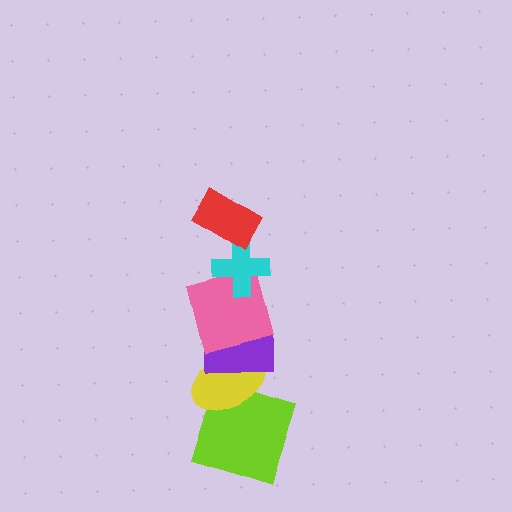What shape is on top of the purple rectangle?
The pink square is on top of the purple rectangle.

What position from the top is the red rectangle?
The red rectangle is 1st from the top.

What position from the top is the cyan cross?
The cyan cross is 2nd from the top.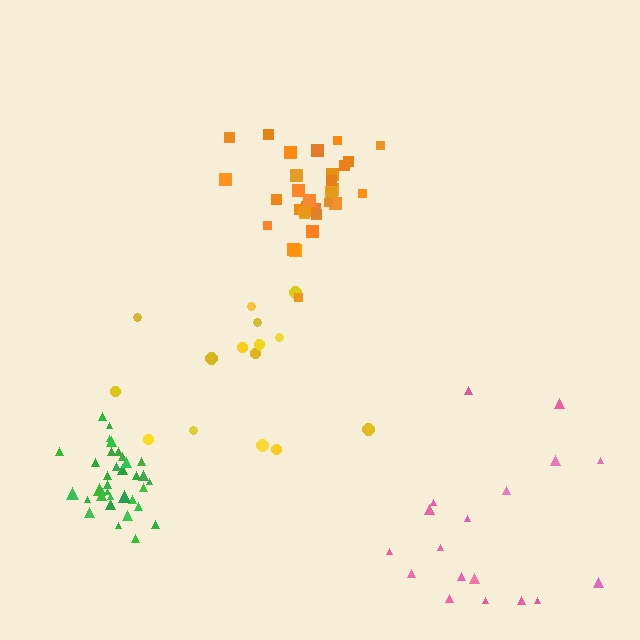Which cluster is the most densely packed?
Green.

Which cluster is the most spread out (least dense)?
Yellow.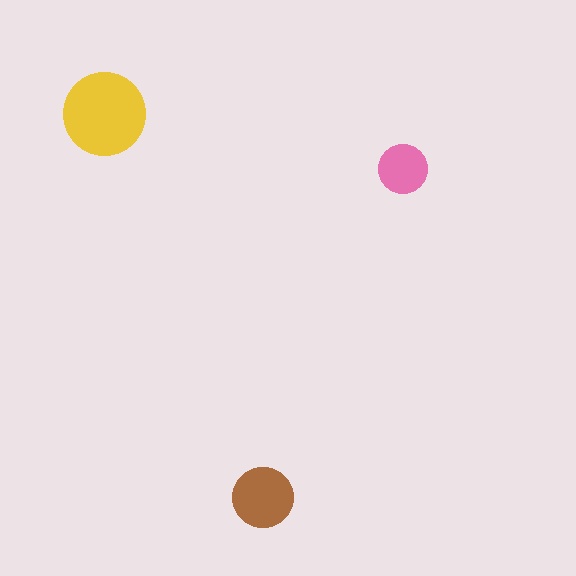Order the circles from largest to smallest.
the yellow one, the brown one, the pink one.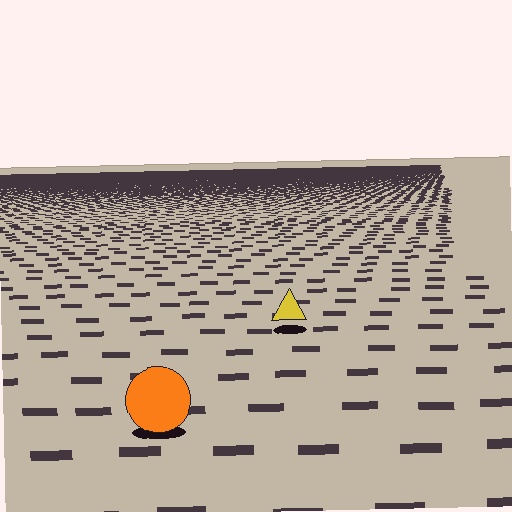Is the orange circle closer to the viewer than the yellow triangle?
Yes. The orange circle is closer — you can tell from the texture gradient: the ground texture is coarser near it.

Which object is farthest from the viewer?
The yellow triangle is farthest from the viewer. It appears smaller and the ground texture around it is denser.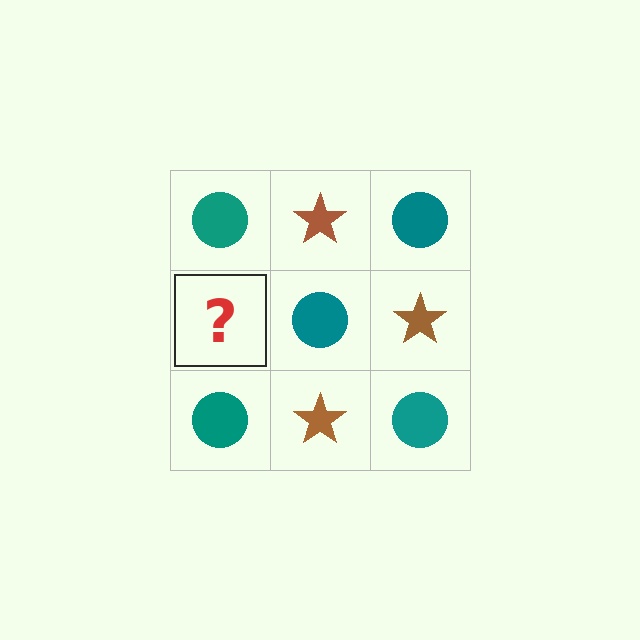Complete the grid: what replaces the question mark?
The question mark should be replaced with a brown star.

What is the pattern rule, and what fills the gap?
The rule is that it alternates teal circle and brown star in a checkerboard pattern. The gap should be filled with a brown star.